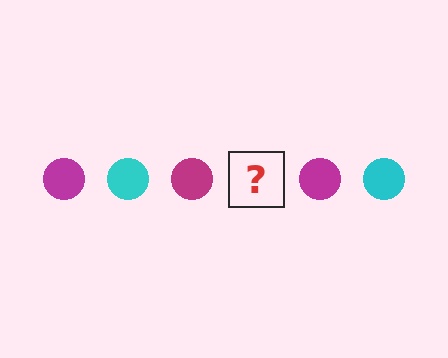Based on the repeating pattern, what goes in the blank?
The blank should be a cyan circle.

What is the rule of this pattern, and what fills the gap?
The rule is that the pattern cycles through magenta, cyan circles. The gap should be filled with a cyan circle.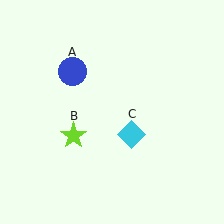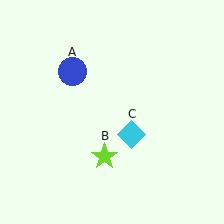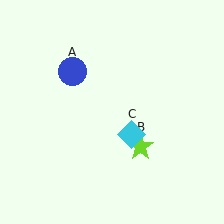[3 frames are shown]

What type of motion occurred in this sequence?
The lime star (object B) rotated counterclockwise around the center of the scene.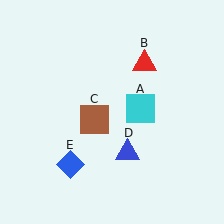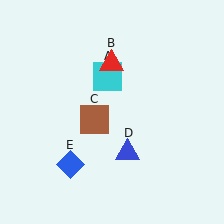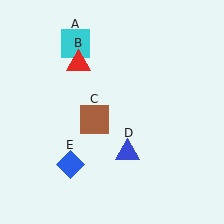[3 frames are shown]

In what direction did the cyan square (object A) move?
The cyan square (object A) moved up and to the left.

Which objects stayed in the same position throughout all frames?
Brown square (object C) and blue triangle (object D) and blue diamond (object E) remained stationary.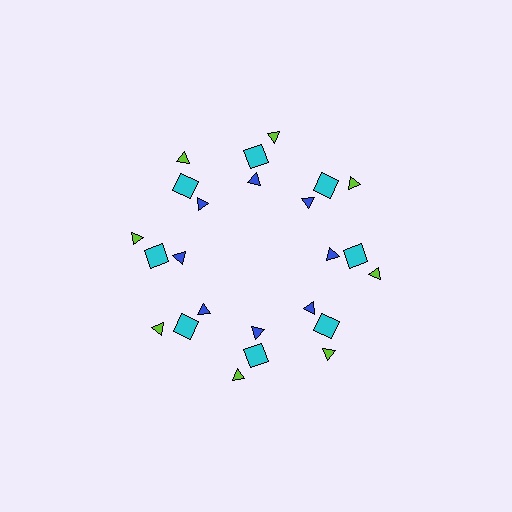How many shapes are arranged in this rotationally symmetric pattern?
There are 24 shapes, arranged in 8 groups of 3.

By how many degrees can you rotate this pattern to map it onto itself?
The pattern maps onto itself every 45 degrees of rotation.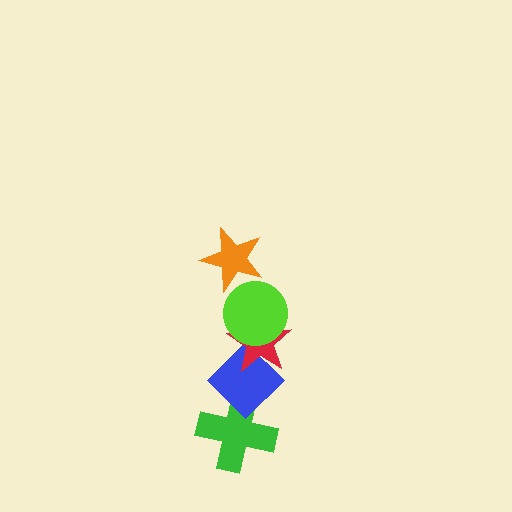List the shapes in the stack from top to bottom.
From top to bottom: the orange star, the lime circle, the red star, the blue diamond, the green cross.